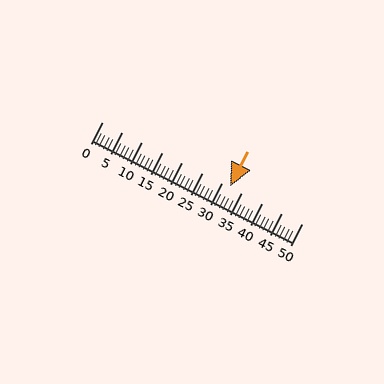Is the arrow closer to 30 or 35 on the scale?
The arrow is closer to 30.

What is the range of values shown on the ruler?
The ruler shows values from 0 to 50.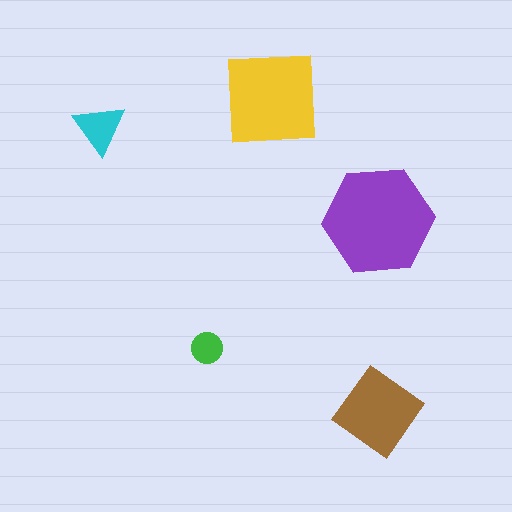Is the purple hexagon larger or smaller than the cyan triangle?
Larger.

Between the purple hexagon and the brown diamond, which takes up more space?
The purple hexagon.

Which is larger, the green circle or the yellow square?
The yellow square.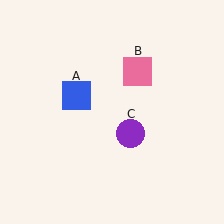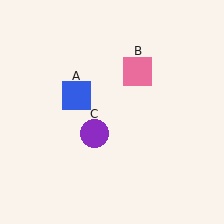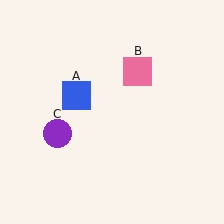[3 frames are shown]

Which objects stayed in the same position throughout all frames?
Blue square (object A) and pink square (object B) remained stationary.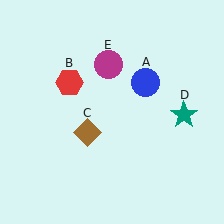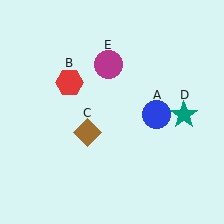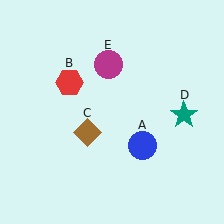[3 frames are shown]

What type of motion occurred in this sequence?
The blue circle (object A) rotated clockwise around the center of the scene.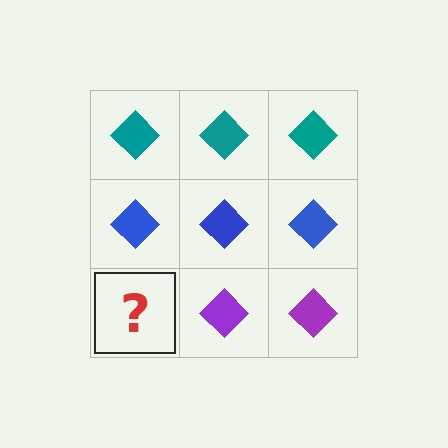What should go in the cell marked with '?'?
The missing cell should contain a purple diamond.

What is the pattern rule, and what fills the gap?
The rule is that each row has a consistent color. The gap should be filled with a purple diamond.